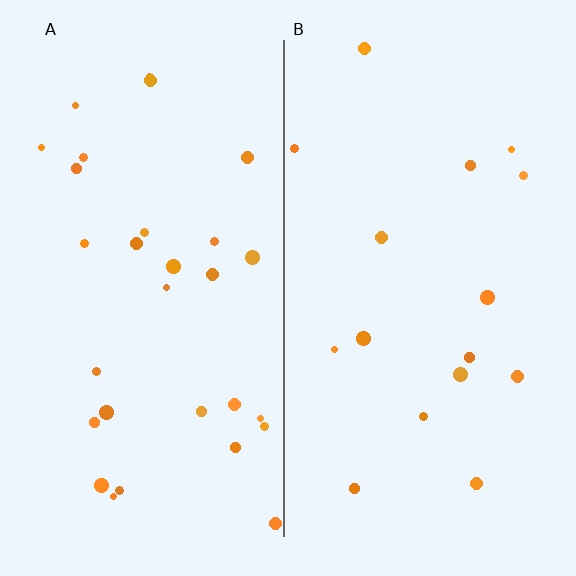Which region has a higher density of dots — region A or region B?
A (the left).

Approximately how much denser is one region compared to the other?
Approximately 1.9× — region A over region B.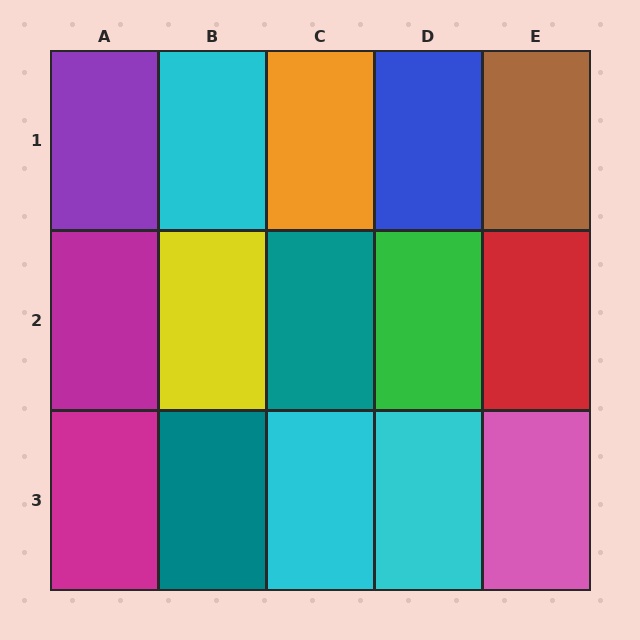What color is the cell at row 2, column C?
Teal.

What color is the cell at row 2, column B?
Yellow.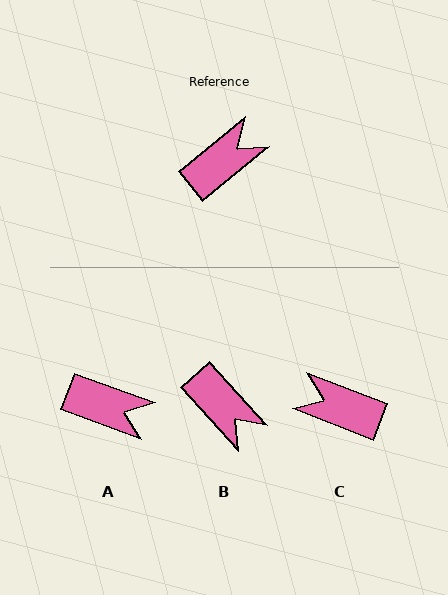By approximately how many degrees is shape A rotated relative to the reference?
Approximately 59 degrees clockwise.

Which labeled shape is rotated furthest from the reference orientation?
C, about 120 degrees away.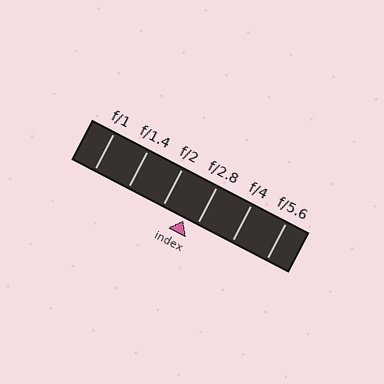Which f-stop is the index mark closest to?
The index mark is closest to f/2.8.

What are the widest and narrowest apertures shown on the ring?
The widest aperture shown is f/1 and the narrowest is f/5.6.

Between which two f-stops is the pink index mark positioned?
The index mark is between f/2 and f/2.8.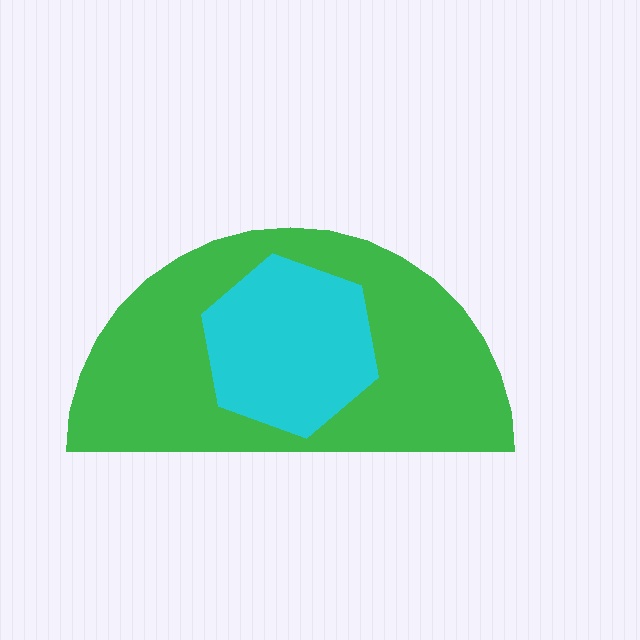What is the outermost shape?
The green semicircle.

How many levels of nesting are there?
2.